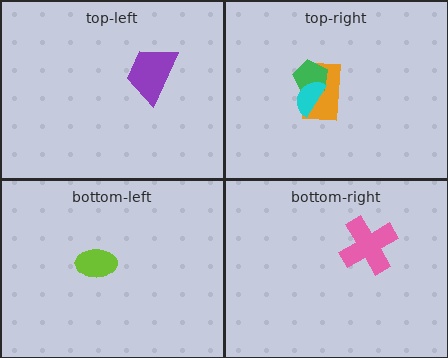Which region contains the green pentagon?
The top-right region.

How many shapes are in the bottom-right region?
1.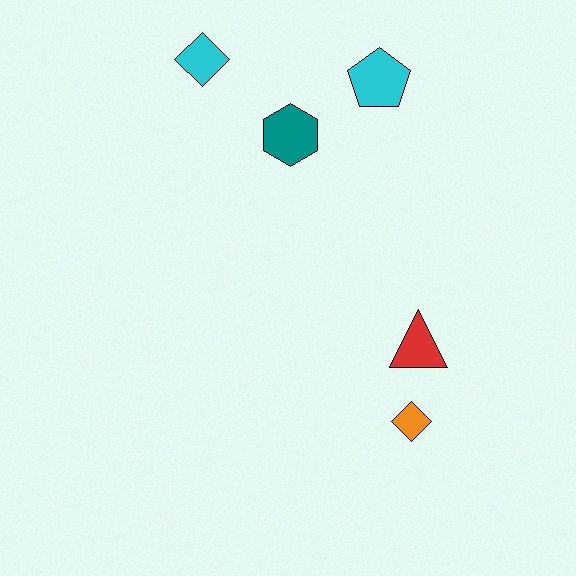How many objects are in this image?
There are 5 objects.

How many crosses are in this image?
There are no crosses.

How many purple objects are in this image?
There are no purple objects.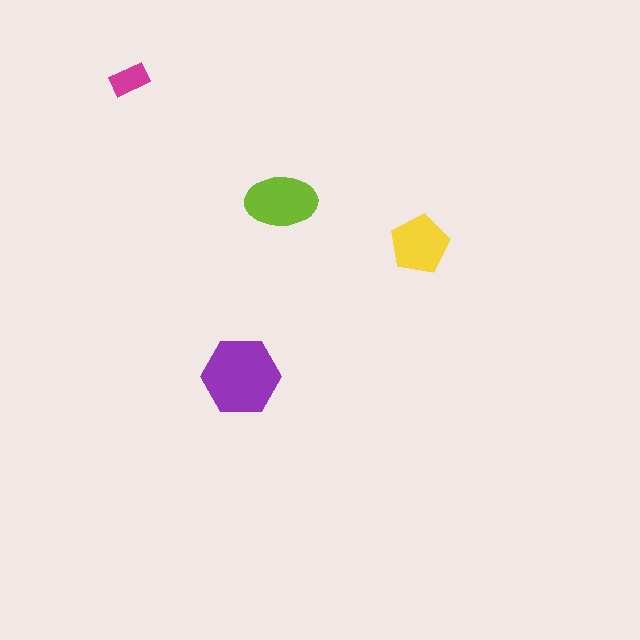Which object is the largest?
The purple hexagon.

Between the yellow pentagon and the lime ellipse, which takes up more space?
The lime ellipse.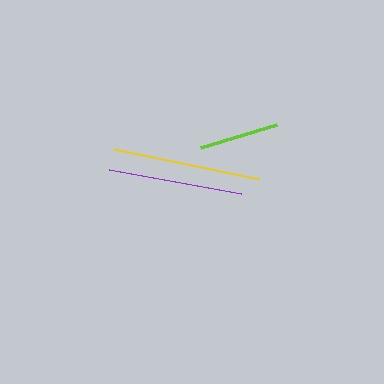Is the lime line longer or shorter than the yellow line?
The yellow line is longer than the lime line.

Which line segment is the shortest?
The lime line is the shortest at approximately 79 pixels.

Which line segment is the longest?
The yellow line is the longest at approximately 148 pixels.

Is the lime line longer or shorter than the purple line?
The purple line is longer than the lime line.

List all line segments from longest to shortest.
From longest to shortest: yellow, purple, lime.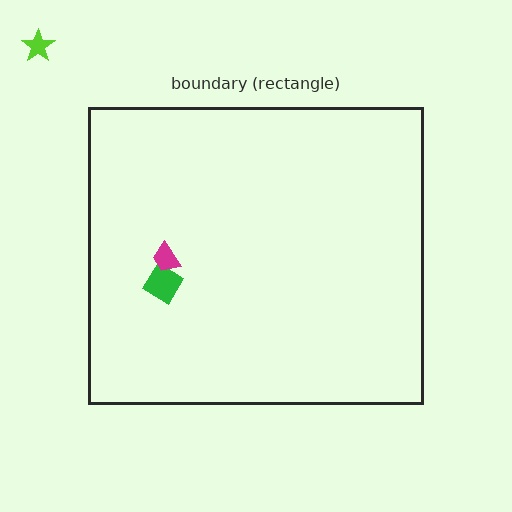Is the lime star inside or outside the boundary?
Outside.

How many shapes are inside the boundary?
2 inside, 1 outside.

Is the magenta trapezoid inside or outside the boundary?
Inside.